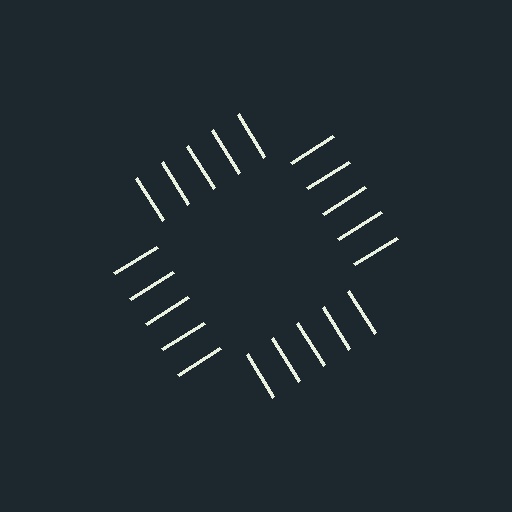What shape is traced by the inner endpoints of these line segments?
An illusory square — the line segments terminate on its edges but no continuous stroke is drawn.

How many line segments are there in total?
20 — 5 along each of the 4 edges.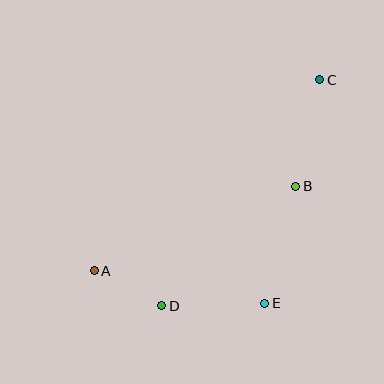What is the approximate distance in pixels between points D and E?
The distance between D and E is approximately 103 pixels.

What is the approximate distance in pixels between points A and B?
The distance between A and B is approximately 218 pixels.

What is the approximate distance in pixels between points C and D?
The distance between C and D is approximately 276 pixels.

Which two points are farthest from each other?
Points A and C are farthest from each other.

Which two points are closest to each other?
Points A and D are closest to each other.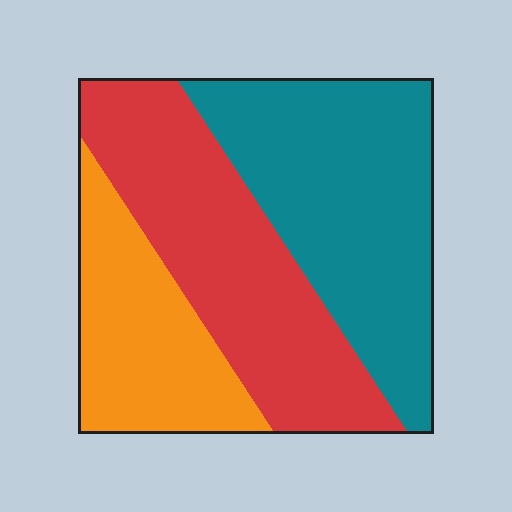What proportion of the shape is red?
Red takes up between a quarter and a half of the shape.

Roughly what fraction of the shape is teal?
Teal takes up about two fifths (2/5) of the shape.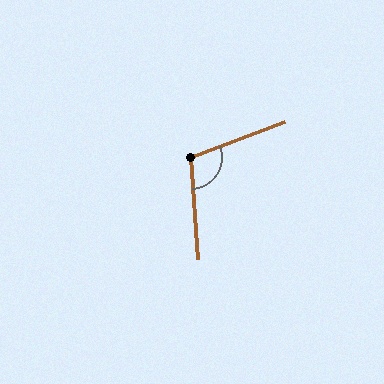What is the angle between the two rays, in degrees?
Approximately 106 degrees.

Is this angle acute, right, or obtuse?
It is obtuse.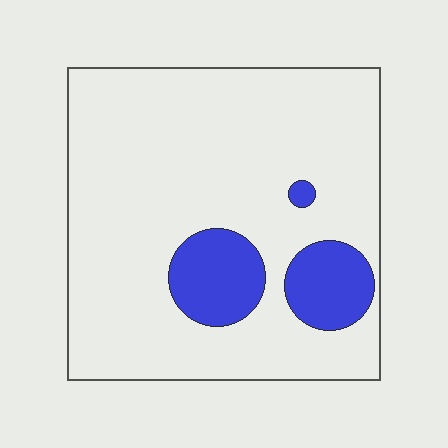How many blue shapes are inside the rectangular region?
3.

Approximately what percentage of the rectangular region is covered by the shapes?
Approximately 15%.